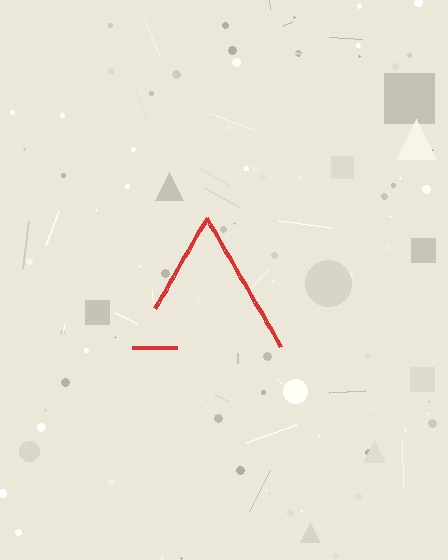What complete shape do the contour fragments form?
The contour fragments form a triangle.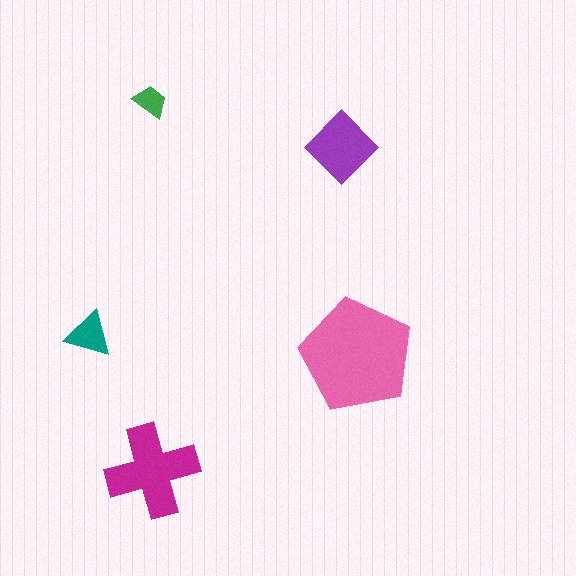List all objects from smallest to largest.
The green trapezoid, the teal triangle, the purple diamond, the magenta cross, the pink pentagon.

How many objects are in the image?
There are 5 objects in the image.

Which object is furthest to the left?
The teal triangle is leftmost.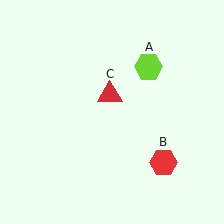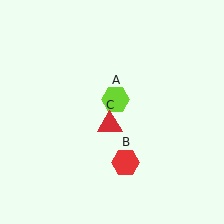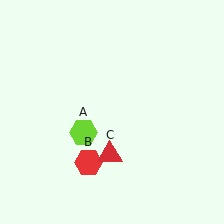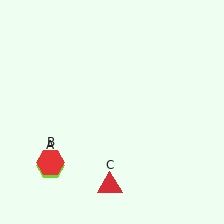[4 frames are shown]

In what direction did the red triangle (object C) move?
The red triangle (object C) moved down.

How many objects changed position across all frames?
3 objects changed position: lime hexagon (object A), red hexagon (object B), red triangle (object C).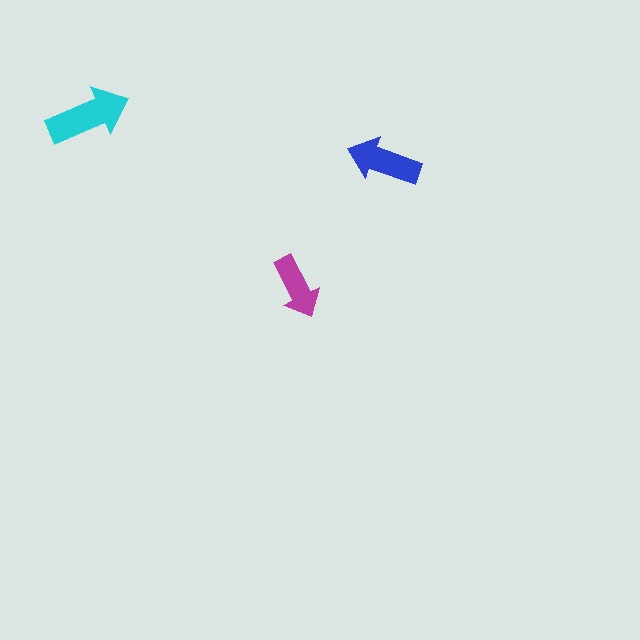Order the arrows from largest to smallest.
the cyan one, the blue one, the magenta one.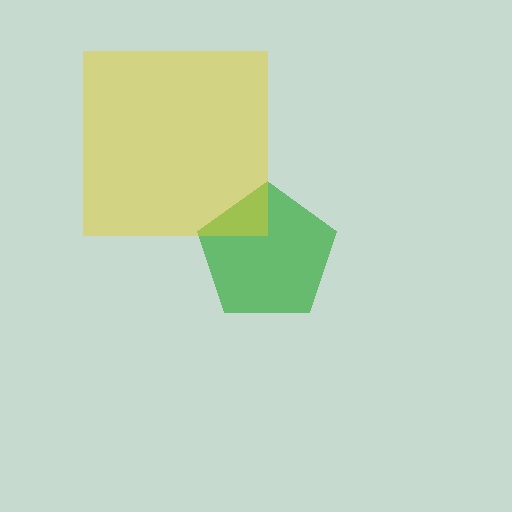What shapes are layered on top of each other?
The layered shapes are: a green pentagon, a yellow square.